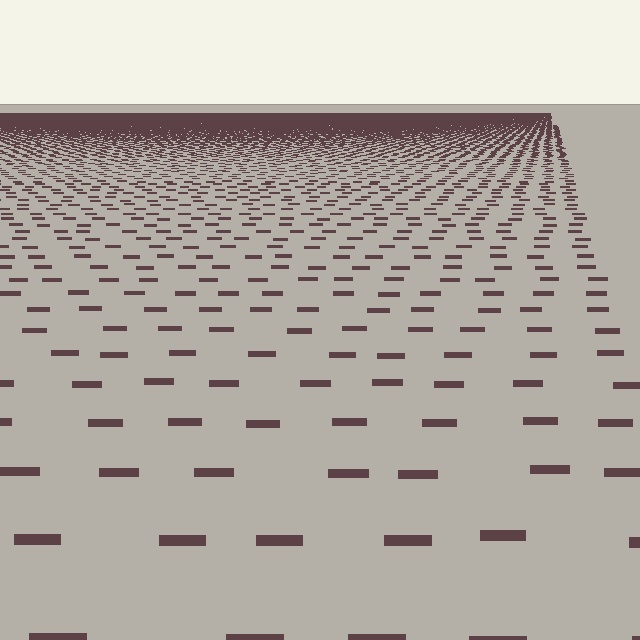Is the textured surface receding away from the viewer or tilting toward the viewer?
The surface is receding away from the viewer. Texture elements get smaller and denser toward the top.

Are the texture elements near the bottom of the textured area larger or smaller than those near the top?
Larger. Near the bottom, elements are closer to the viewer and appear at a bigger on-screen size.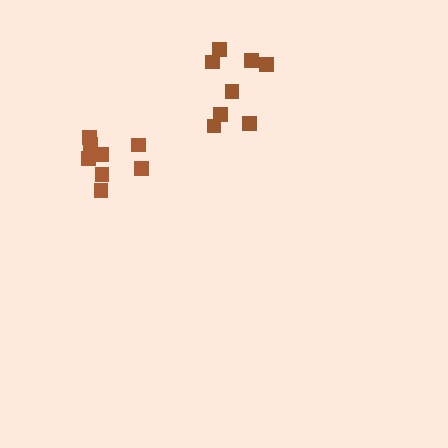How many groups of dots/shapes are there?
There are 2 groups.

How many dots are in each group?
Group 1: 8 dots, Group 2: 8 dots (16 total).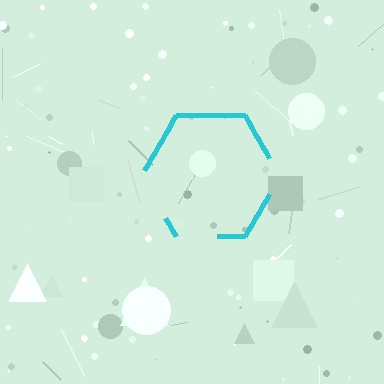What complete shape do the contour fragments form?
The contour fragments form a hexagon.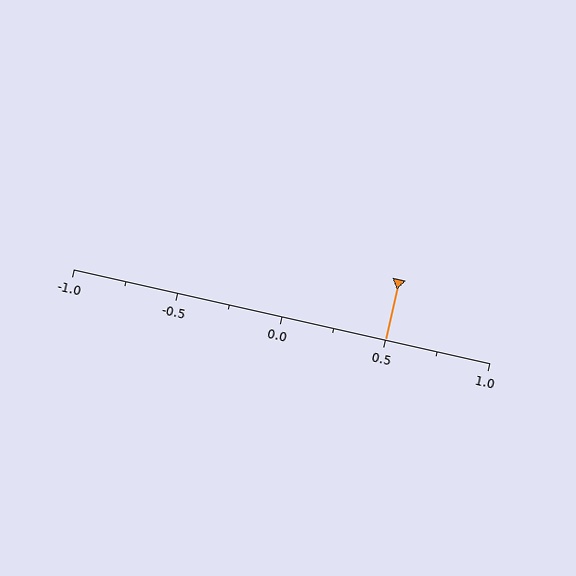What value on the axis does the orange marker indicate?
The marker indicates approximately 0.5.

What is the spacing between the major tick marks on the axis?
The major ticks are spaced 0.5 apart.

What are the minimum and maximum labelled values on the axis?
The axis runs from -1.0 to 1.0.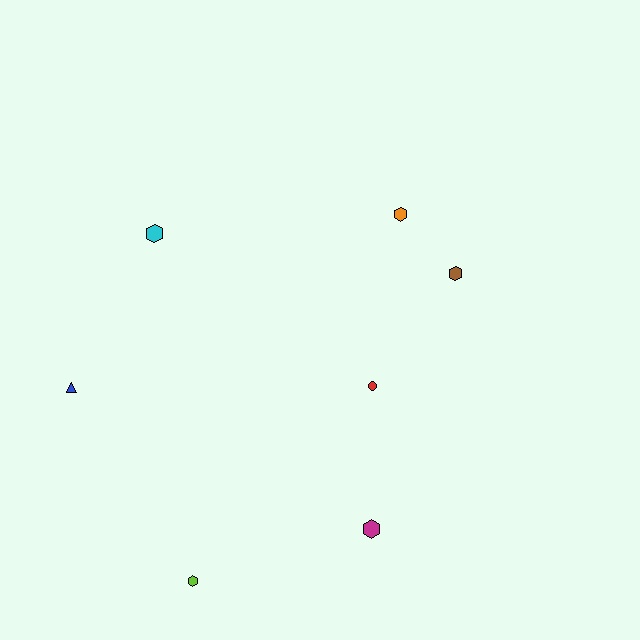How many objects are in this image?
There are 7 objects.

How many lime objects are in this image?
There is 1 lime object.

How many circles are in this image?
There is 1 circle.